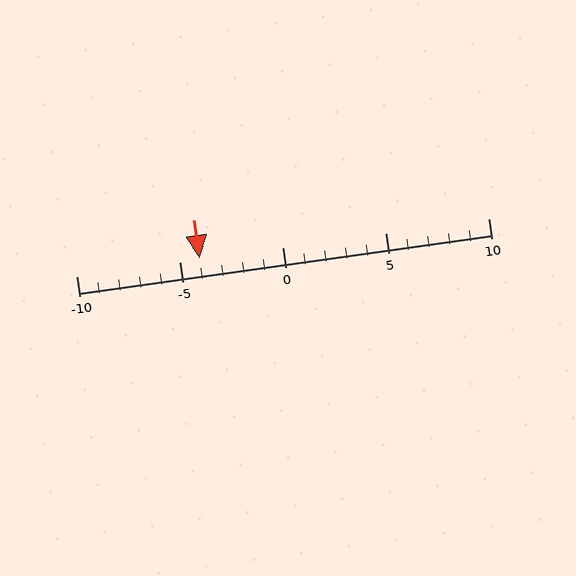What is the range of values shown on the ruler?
The ruler shows values from -10 to 10.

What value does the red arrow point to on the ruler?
The red arrow points to approximately -4.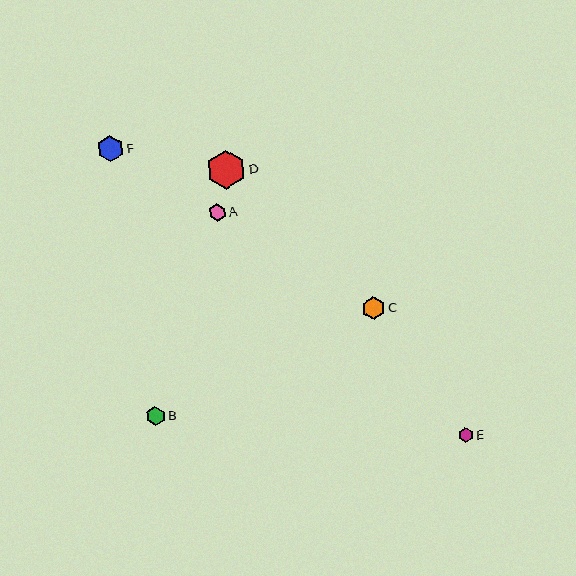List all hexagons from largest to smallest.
From largest to smallest: D, F, C, B, A, E.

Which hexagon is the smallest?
Hexagon E is the smallest with a size of approximately 15 pixels.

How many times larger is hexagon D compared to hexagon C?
Hexagon D is approximately 1.7 times the size of hexagon C.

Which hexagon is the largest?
Hexagon D is the largest with a size of approximately 39 pixels.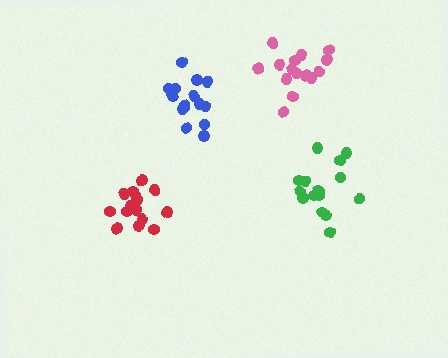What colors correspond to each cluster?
The clusters are colored: green, blue, red, pink.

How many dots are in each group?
Group 1: 15 dots, Group 2: 15 dots, Group 3: 18 dots, Group 4: 15 dots (63 total).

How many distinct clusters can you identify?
There are 4 distinct clusters.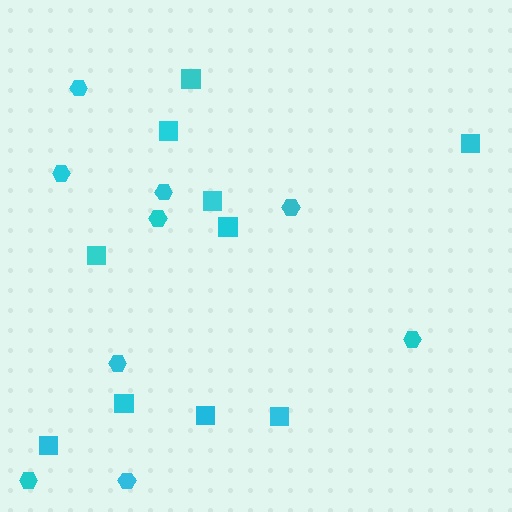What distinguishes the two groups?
There are 2 groups: one group of hexagons (9) and one group of squares (10).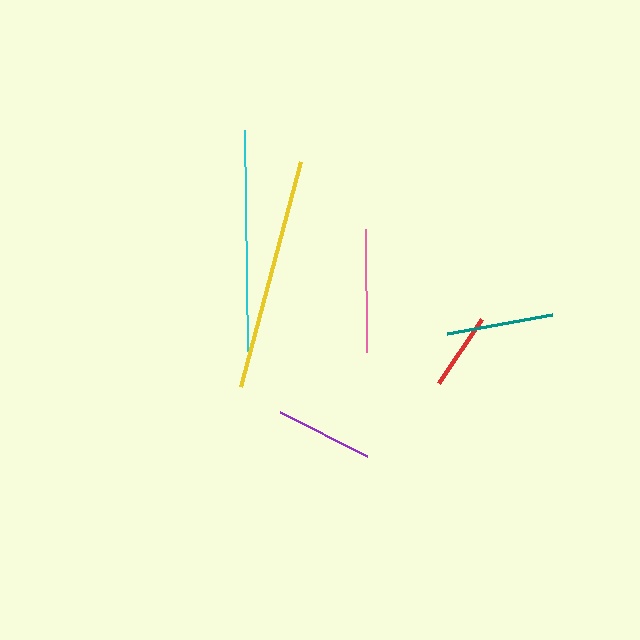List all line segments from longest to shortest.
From longest to shortest: yellow, cyan, pink, teal, purple, red.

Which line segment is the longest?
The yellow line is the longest at approximately 233 pixels.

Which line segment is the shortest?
The red line is the shortest at approximately 77 pixels.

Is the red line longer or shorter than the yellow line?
The yellow line is longer than the red line.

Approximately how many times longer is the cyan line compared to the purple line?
The cyan line is approximately 2.3 times the length of the purple line.